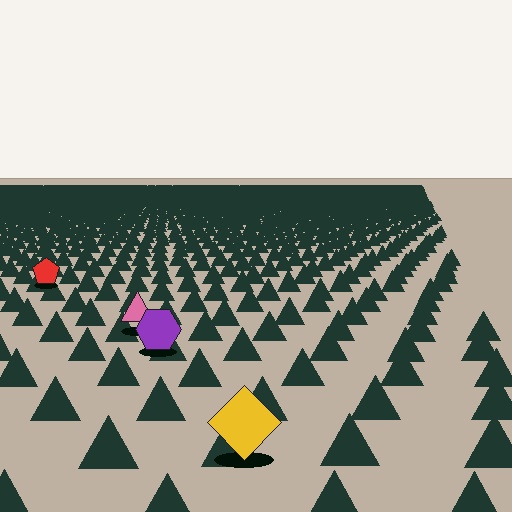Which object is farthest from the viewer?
The red pentagon is farthest from the viewer. It appears smaller and the ground texture around it is denser.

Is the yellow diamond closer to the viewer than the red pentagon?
Yes. The yellow diamond is closer — you can tell from the texture gradient: the ground texture is coarser near it.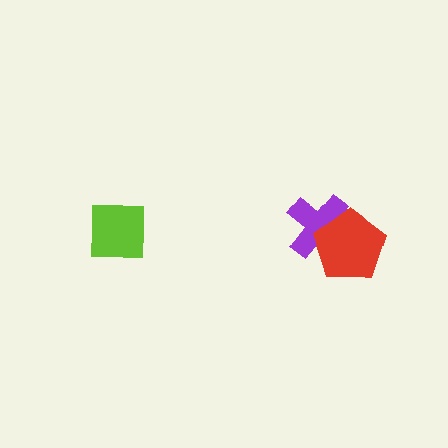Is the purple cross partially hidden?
Yes, it is partially covered by another shape.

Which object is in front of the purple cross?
The red pentagon is in front of the purple cross.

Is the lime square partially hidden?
No, no other shape covers it.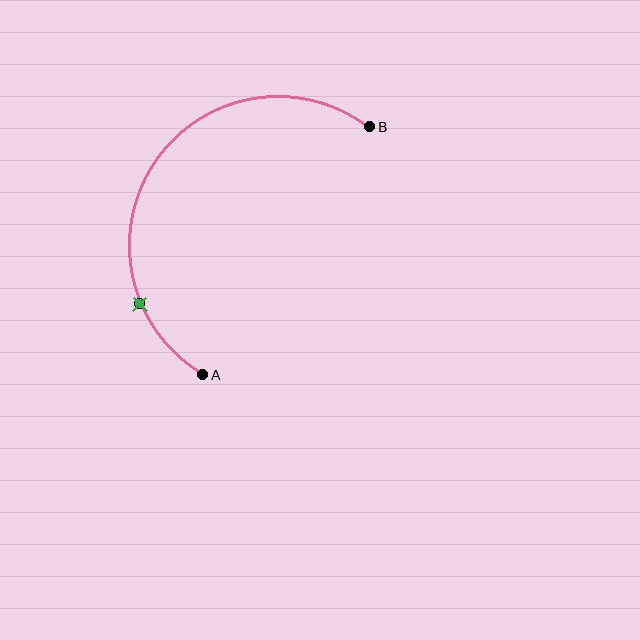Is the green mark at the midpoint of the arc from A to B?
No. The green mark lies on the arc but is closer to endpoint A. The arc midpoint would be at the point on the curve equidistant along the arc from both A and B.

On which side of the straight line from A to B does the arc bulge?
The arc bulges above and to the left of the straight line connecting A and B.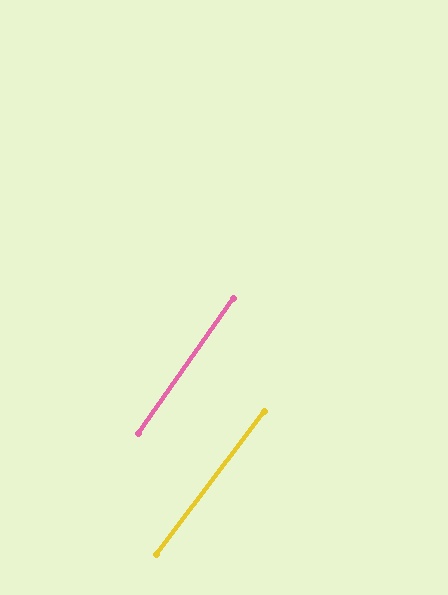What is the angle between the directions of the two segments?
Approximately 1 degree.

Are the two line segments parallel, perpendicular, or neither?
Parallel — their directions differ by only 1.5°.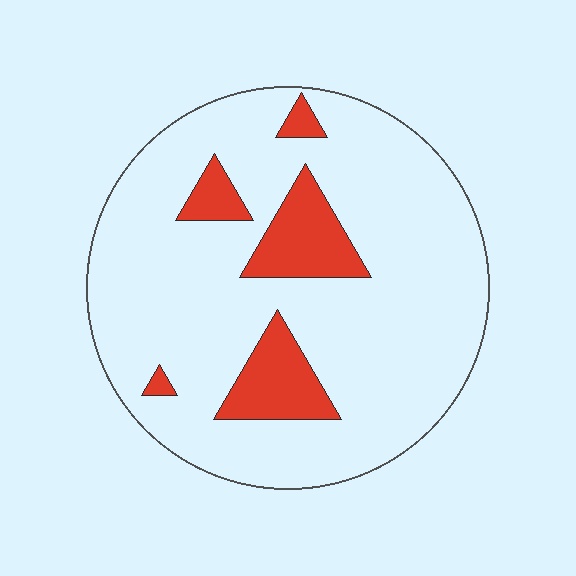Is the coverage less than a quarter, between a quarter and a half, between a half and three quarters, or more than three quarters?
Less than a quarter.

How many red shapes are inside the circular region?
5.